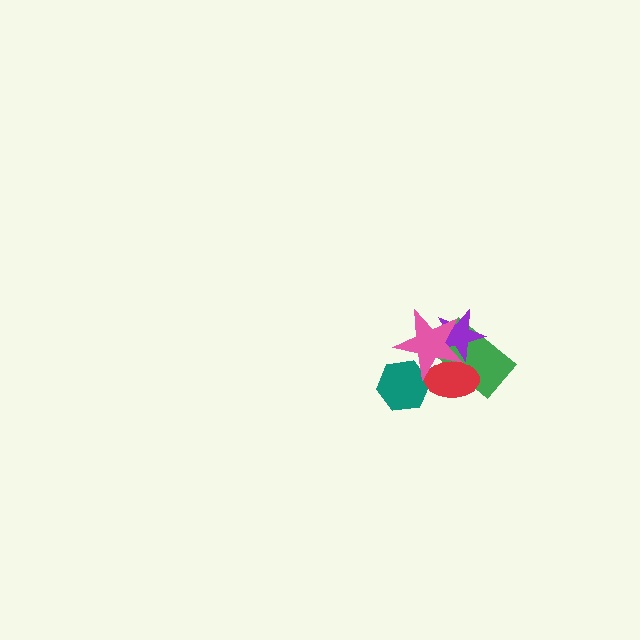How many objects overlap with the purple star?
3 objects overlap with the purple star.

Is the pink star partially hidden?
No, no other shape covers it.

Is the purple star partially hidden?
Yes, it is partially covered by another shape.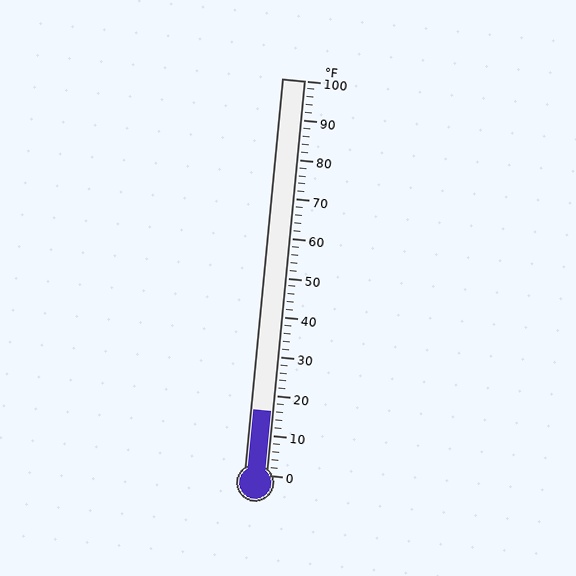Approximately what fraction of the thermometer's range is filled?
The thermometer is filled to approximately 15% of its range.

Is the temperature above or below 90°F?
The temperature is below 90°F.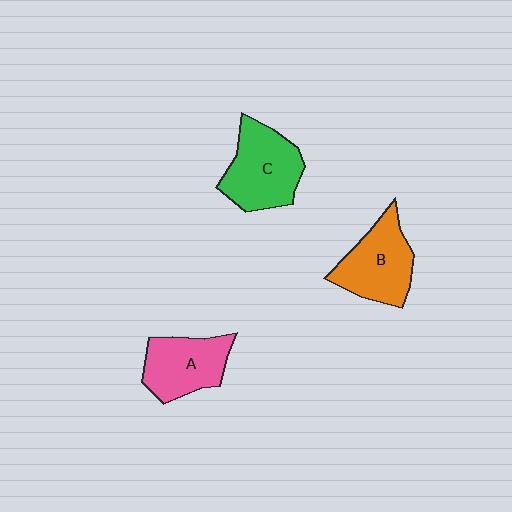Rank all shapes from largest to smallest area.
From largest to smallest: C (green), B (orange), A (pink).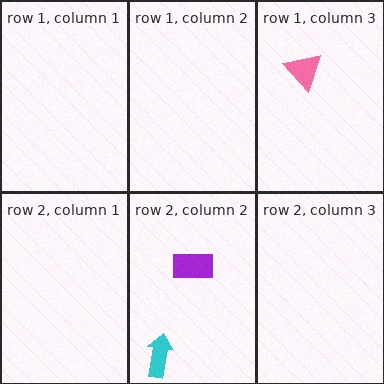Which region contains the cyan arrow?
The row 2, column 2 region.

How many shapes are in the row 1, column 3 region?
1.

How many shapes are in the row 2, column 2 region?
2.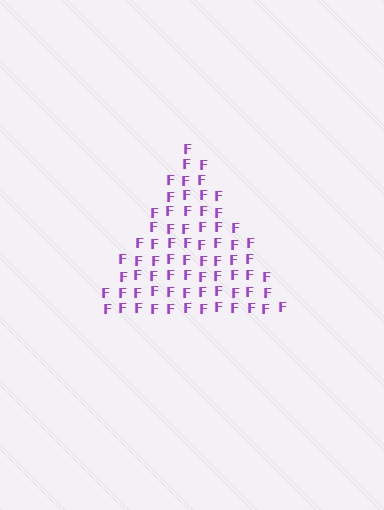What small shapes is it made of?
It is made of small letter F's.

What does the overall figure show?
The overall figure shows a triangle.